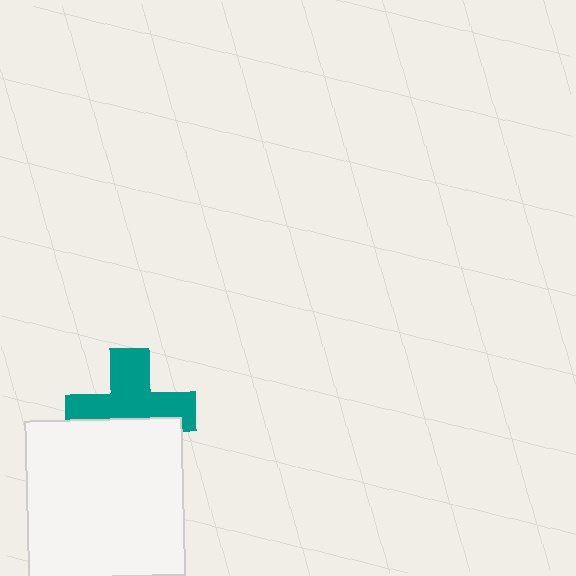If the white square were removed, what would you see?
You would see the complete teal cross.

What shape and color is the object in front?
The object in front is a white square.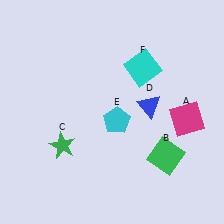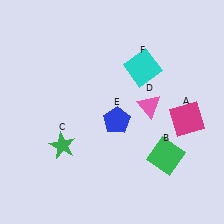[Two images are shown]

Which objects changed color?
D changed from blue to pink. E changed from cyan to blue.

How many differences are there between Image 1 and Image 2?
There are 2 differences between the two images.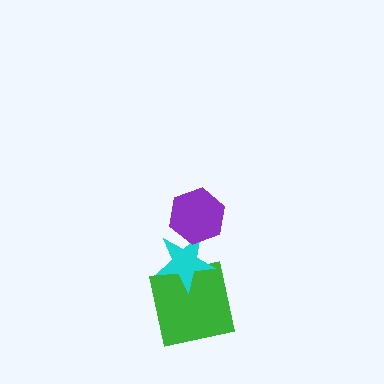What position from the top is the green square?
The green square is 3rd from the top.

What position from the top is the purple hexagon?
The purple hexagon is 1st from the top.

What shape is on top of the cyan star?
The purple hexagon is on top of the cyan star.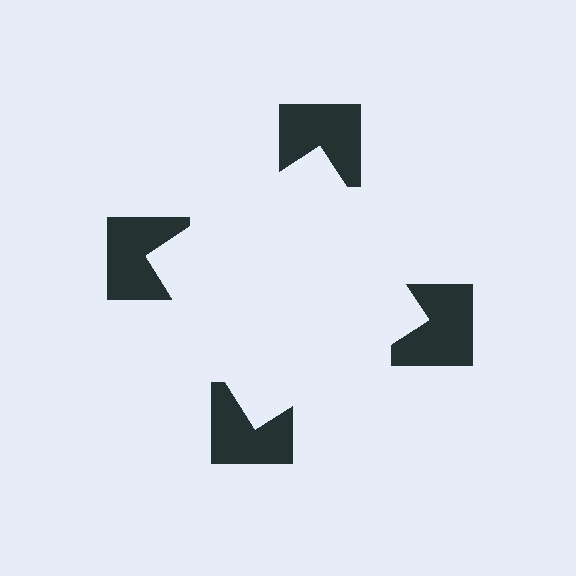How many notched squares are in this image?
There are 4 — one at each vertex of the illusory square.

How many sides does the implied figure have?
4 sides.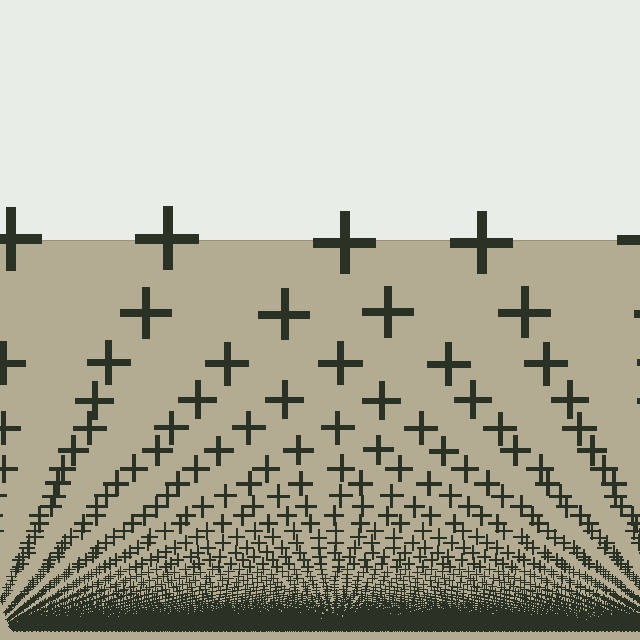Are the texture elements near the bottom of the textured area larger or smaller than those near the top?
Smaller. The gradient is inverted — elements near the bottom are smaller and denser.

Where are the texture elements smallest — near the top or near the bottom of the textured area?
Near the bottom.